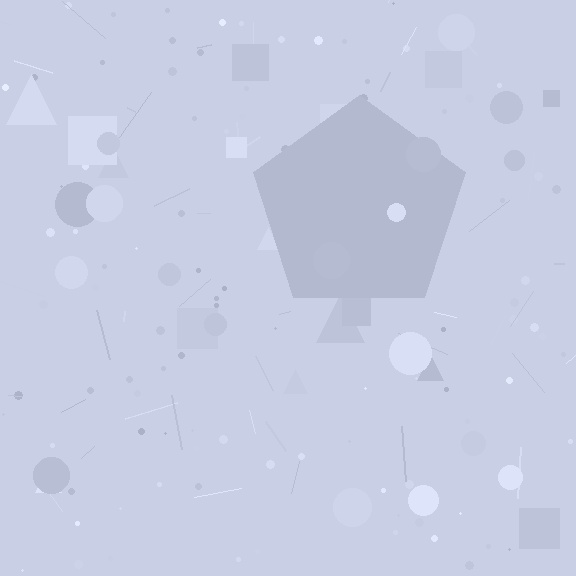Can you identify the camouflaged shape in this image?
The camouflaged shape is a pentagon.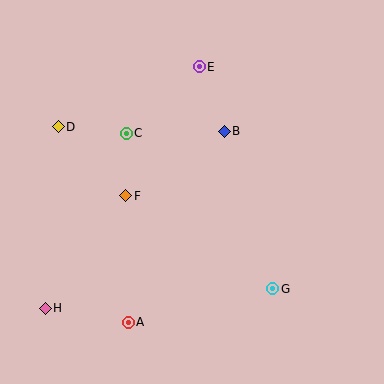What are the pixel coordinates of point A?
Point A is at (128, 323).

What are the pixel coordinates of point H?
Point H is at (45, 308).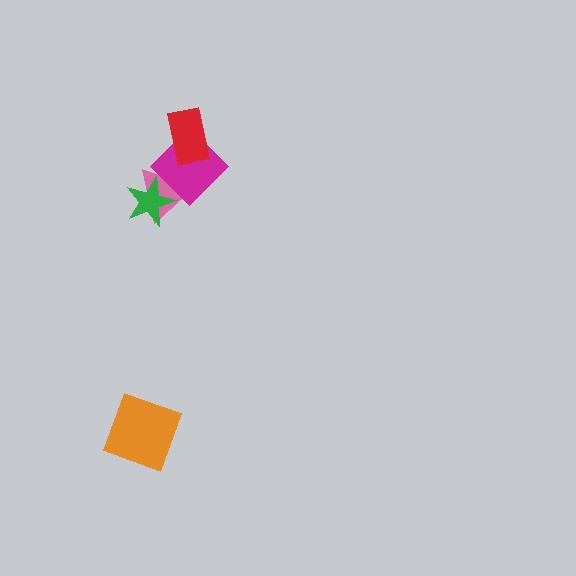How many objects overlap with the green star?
2 objects overlap with the green star.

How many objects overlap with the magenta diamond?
3 objects overlap with the magenta diamond.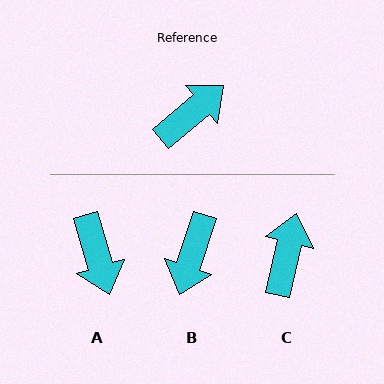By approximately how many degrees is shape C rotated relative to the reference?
Approximately 37 degrees counter-clockwise.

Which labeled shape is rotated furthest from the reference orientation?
B, about 148 degrees away.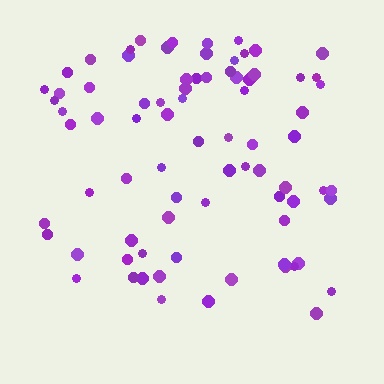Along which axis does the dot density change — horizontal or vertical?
Vertical.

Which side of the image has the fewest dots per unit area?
The bottom.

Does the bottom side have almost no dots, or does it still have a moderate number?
Still a moderate number, just noticeably fewer than the top.